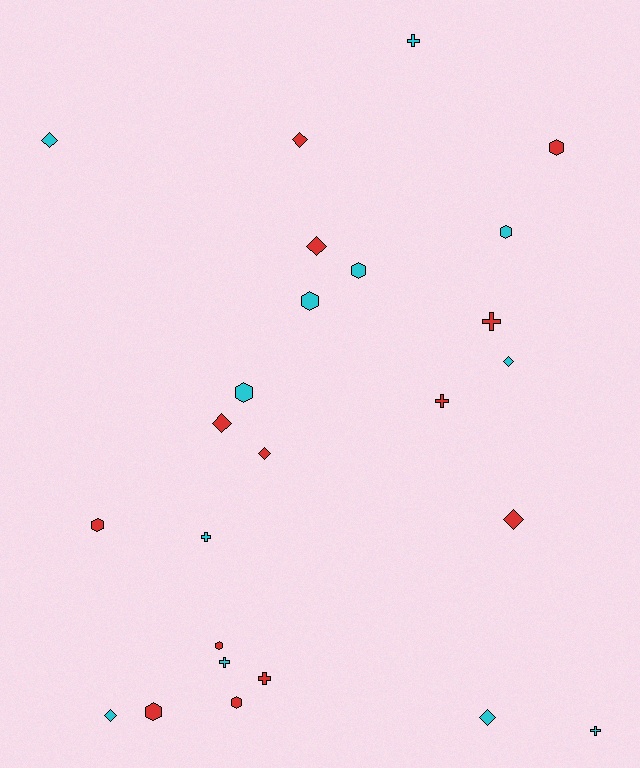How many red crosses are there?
There are 3 red crosses.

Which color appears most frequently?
Red, with 13 objects.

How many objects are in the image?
There are 25 objects.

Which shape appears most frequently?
Hexagon, with 9 objects.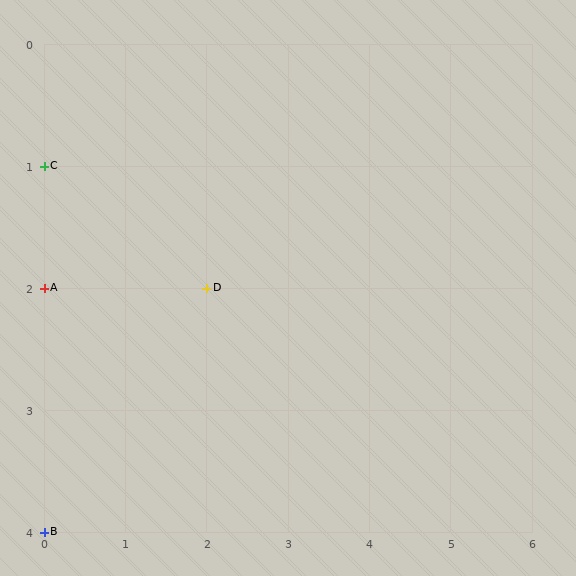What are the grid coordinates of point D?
Point D is at grid coordinates (2, 2).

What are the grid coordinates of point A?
Point A is at grid coordinates (0, 2).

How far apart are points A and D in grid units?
Points A and D are 2 columns apart.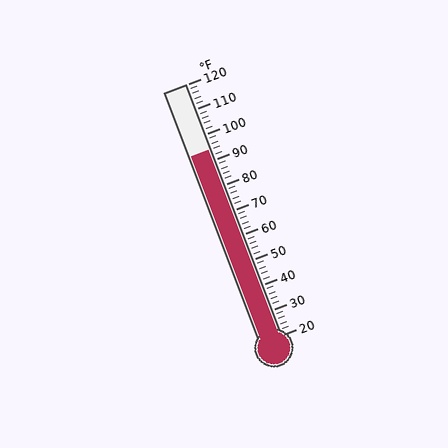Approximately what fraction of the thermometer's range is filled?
The thermometer is filled to approximately 75% of its range.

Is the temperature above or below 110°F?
The temperature is below 110°F.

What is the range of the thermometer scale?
The thermometer scale ranges from 20°F to 120°F.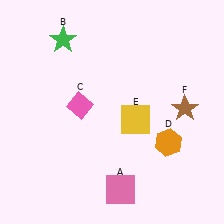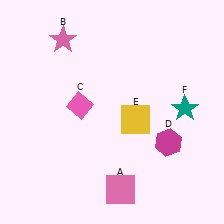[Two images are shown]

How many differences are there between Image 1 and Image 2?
There are 3 differences between the two images.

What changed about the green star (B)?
In Image 1, B is green. In Image 2, it changed to pink.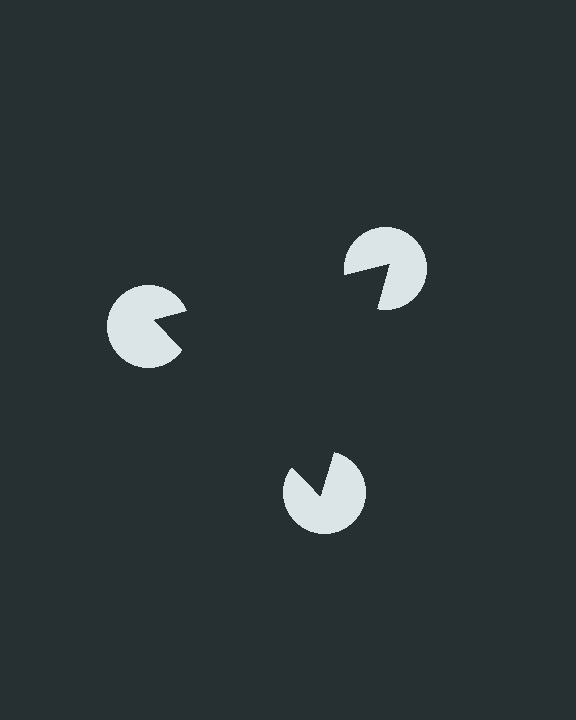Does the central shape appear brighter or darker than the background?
It typically appears slightly darker than the background, even though no actual brightness change is drawn.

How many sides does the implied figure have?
3 sides.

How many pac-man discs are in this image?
There are 3 — one at each vertex of the illusory triangle.